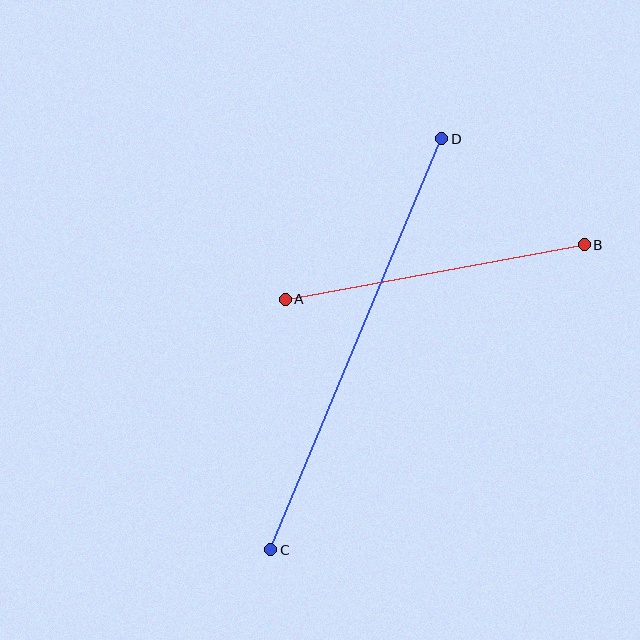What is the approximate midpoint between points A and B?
The midpoint is at approximately (435, 272) pixels.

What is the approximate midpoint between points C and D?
The midpoint is at approximately (356, 344) pixels.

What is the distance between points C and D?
The distance is approximately 445 pixels.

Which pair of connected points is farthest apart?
Points C and D are farthest apart.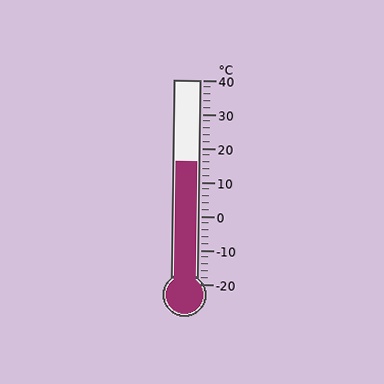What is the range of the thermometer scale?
The thermometer scale ranges from -20°C to 40°C.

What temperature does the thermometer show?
The thermometer shows approximately 16°C.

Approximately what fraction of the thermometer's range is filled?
The thermometer is filled to approximately 60% of its range.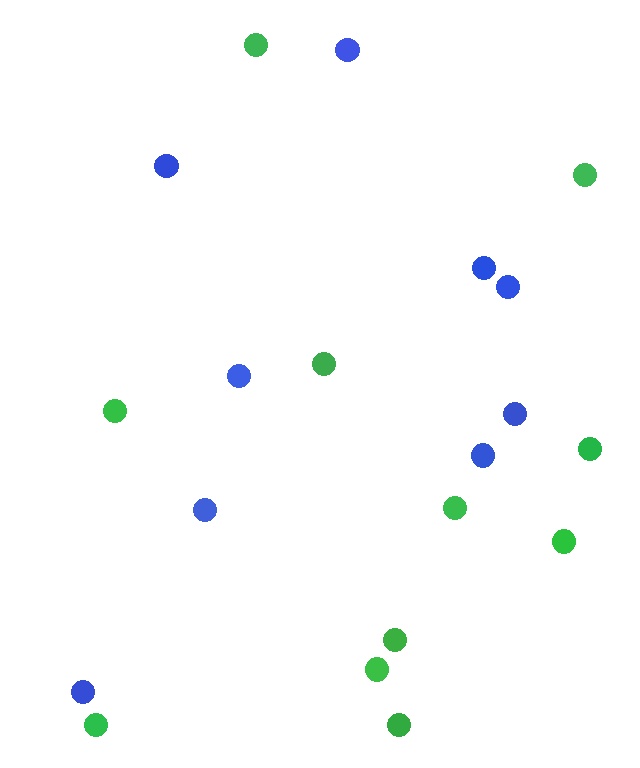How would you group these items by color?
There are 2 groups: one group of green circles (11) and one group of blue circles (9).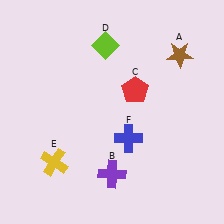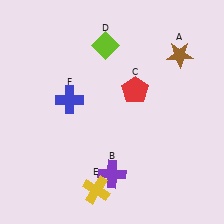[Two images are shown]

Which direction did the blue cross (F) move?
The blue cross (F) moved left.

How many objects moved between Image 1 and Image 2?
2 objects moved between the two images.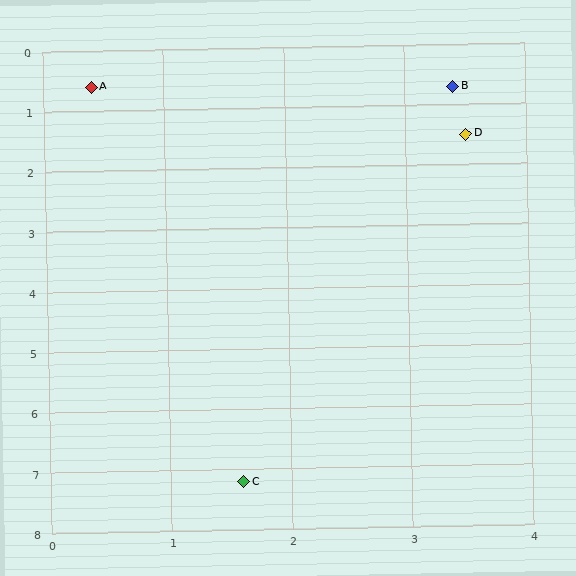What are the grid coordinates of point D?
Point D is at approximately (3.5, 1.5).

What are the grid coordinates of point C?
Point C is at approximately (1.6, 7.2).